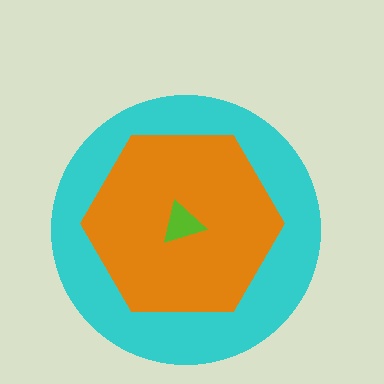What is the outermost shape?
The cyan circle.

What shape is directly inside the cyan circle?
The orange hexagon.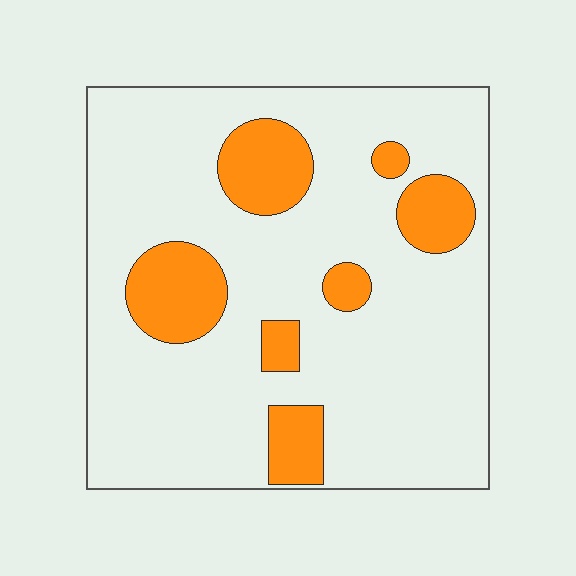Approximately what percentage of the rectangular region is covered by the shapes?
Approximately 20%.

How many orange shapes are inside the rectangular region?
7.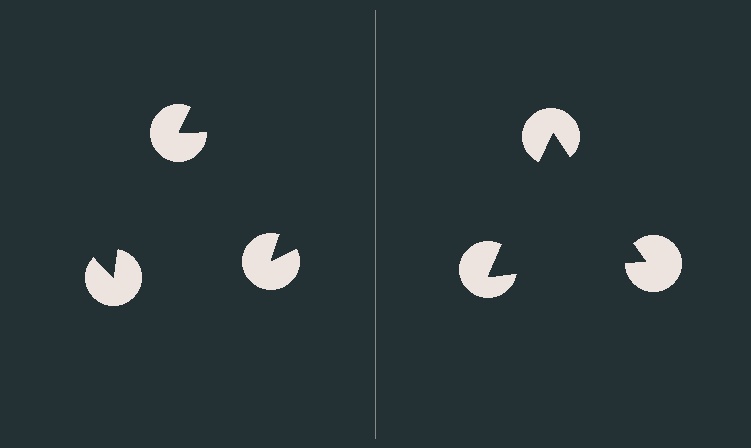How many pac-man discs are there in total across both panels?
6 — 3 on each side.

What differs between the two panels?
The pac-man discs are positioned identically on both sides; only the wedge orientations differ. On the right they align to a triangle; on the left they are misaligned.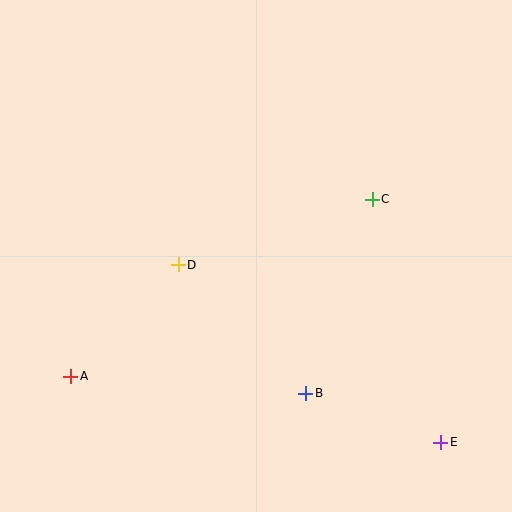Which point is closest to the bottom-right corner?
Point E is closest to the bottom-right corner.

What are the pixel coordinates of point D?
Point D is at (178, 265).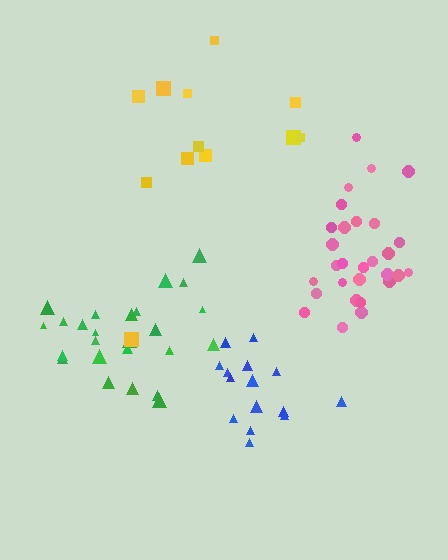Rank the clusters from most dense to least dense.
pink, green, blue, yellow.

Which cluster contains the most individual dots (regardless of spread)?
Pink (29).